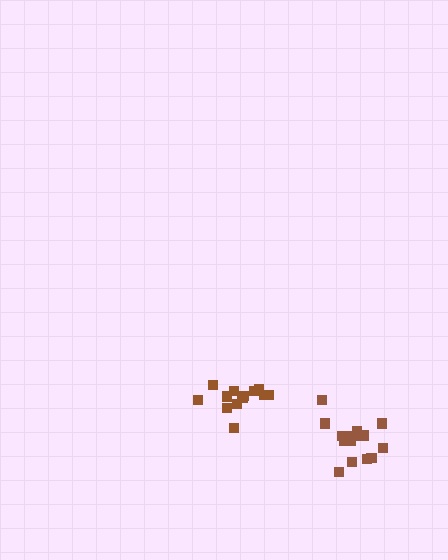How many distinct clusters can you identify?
There are 2 distinct clusters.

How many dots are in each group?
Group 1: 15 dots, Group 2: 13 dots (28 total).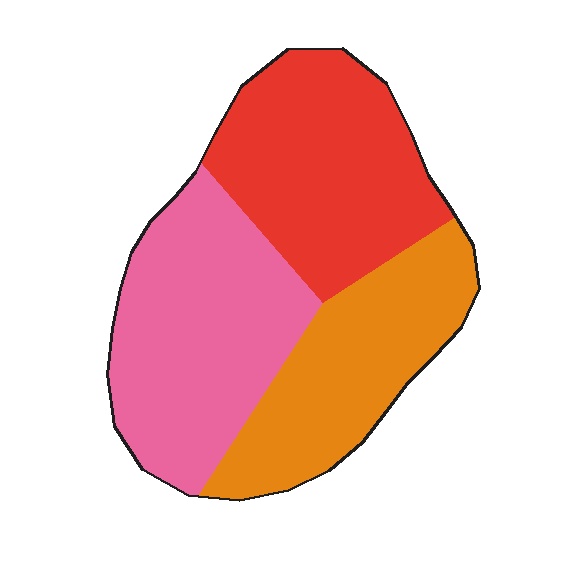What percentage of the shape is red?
Red takes up between a third and a half of the shape.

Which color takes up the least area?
Orange, at roughly 30%.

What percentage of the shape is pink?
Pink takes up about three eighths (3/8) of the shape.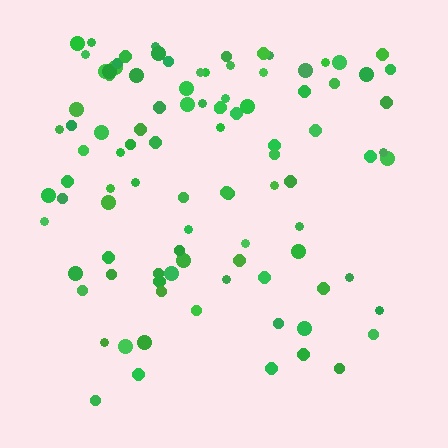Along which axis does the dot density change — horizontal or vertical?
Vertical.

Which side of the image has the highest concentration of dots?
The top.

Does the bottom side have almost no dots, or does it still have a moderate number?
Still a moderate number, just noticeably fewer than the top.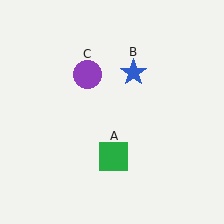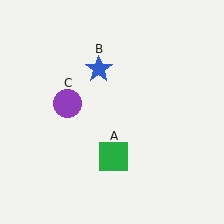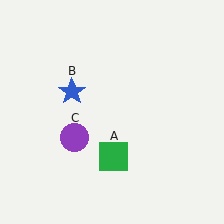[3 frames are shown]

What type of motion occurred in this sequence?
The blue star (object B), purple circle (object C) rotated counterclockwise around the center of the scene.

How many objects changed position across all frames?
2 objects changed position: blue star (object B), purple circle (object C).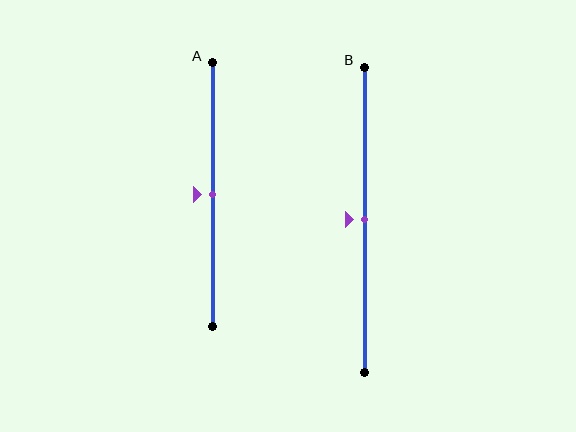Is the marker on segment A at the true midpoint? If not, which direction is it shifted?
Yes, the marker on segment A is at the true midpoint.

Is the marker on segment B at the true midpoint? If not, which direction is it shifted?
Yes, the marker on segment B is at the true midpoint.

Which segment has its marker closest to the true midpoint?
Segment A has its marker closest to the true midpoint.